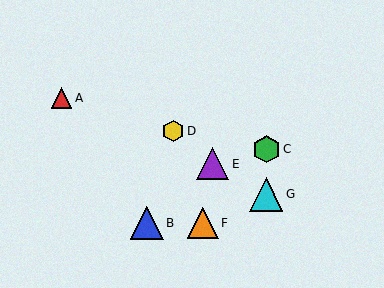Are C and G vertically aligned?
Yes, both are at x≈266.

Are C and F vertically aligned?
No, C is at x≈266 and F is at x≈203.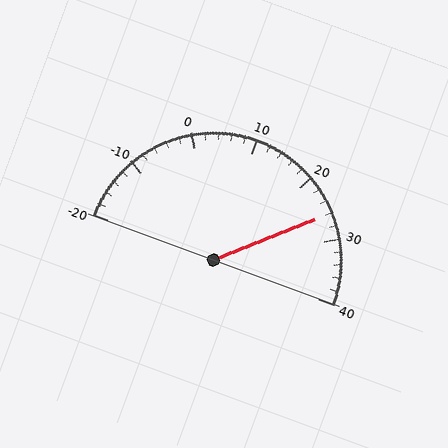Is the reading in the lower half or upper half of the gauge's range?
The reading is in the upper half of the range (-20 to 40).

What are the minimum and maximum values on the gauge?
The gauge ranges from -20 to 40.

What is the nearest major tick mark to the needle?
The nearest major tick mark is 30.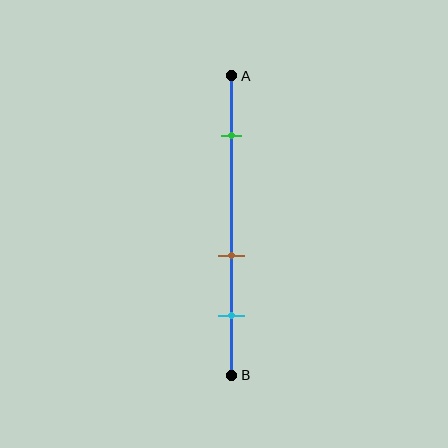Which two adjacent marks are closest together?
The brown and cyan marks are the closest adjacent pair.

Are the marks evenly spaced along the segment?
No, the marks are not evenly spaced.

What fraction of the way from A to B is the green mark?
The green mark is approximately 20% (0.2) of the way from A to B.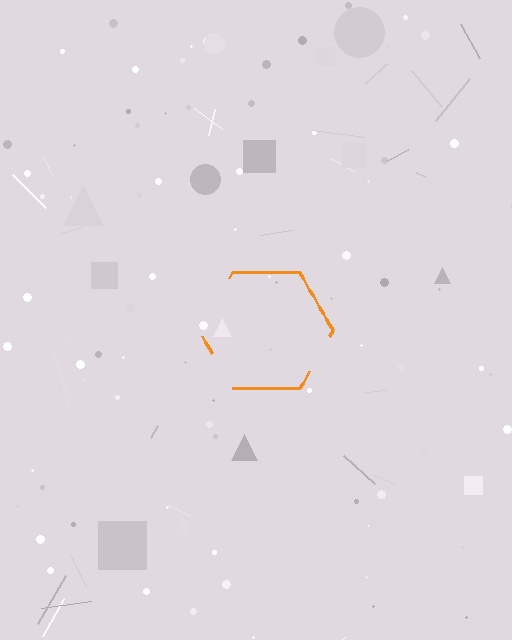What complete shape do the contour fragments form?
The contour fragments form a hexagon.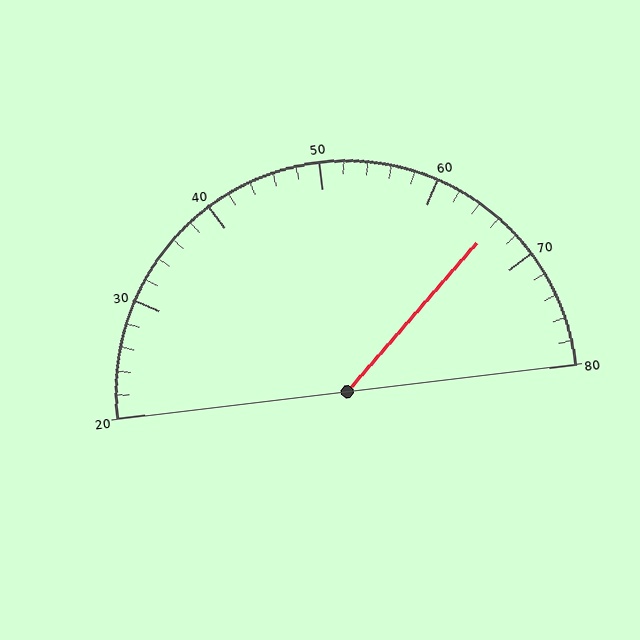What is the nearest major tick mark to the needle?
The nearest major tick mark is 70.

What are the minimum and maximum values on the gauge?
The gauge ranges from 20 to 80.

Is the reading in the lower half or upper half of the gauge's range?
The reading is in the upper half of the range (20 to 80).